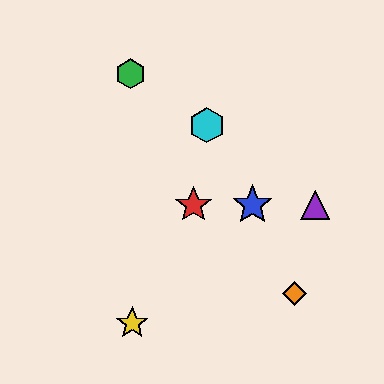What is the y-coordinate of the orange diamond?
The orange diamond is at y≈293.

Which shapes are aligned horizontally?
The red star, the blue star, the purple triangle are aligned horizontally.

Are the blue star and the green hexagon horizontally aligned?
No, the blue star is at y≈205 and the green hexagon is at y≈74.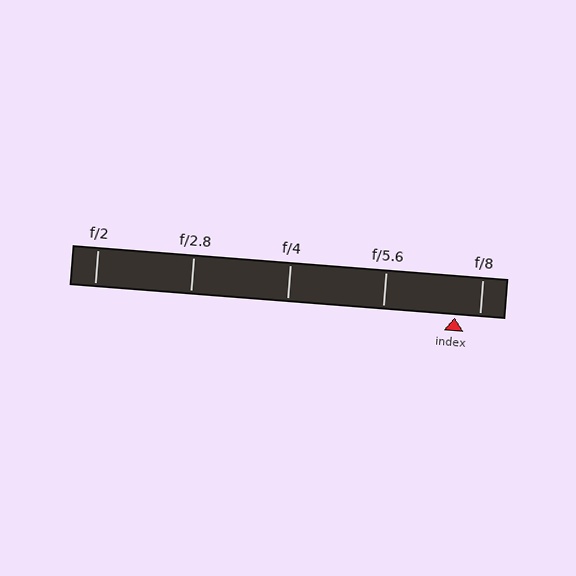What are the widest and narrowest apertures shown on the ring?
The widest aperture shown is f/2 and the narrowest is f/8.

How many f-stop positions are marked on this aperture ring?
There are 5 f-stop positions marked.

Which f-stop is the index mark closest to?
The index mark is closest to f/8.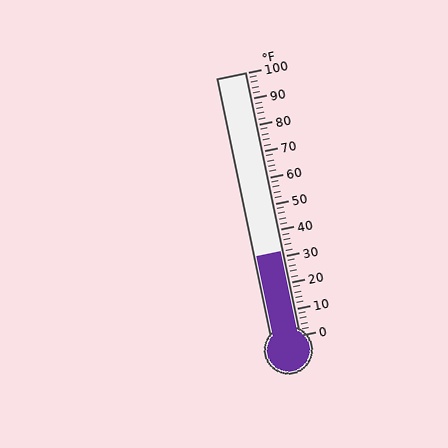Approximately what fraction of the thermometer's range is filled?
The thermometer is filled to approximately 30% of its range.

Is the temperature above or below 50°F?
The temperature is below 50°F.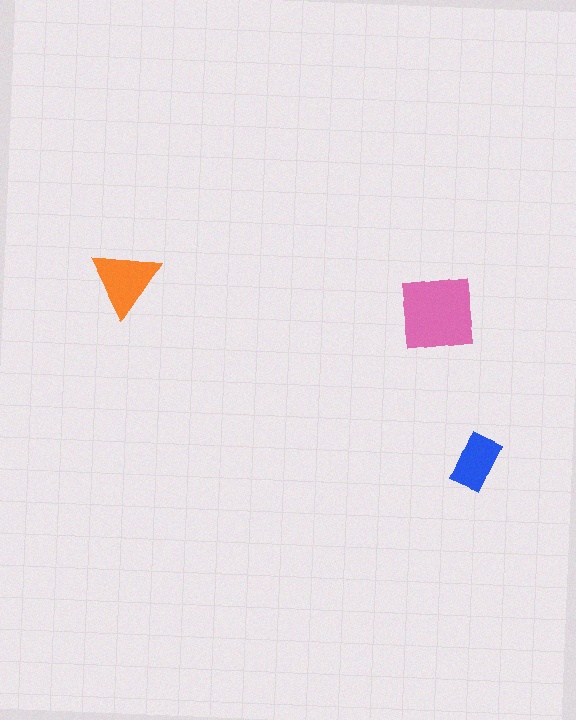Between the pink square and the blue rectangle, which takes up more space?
The pink square.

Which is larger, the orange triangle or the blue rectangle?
The orange triangle.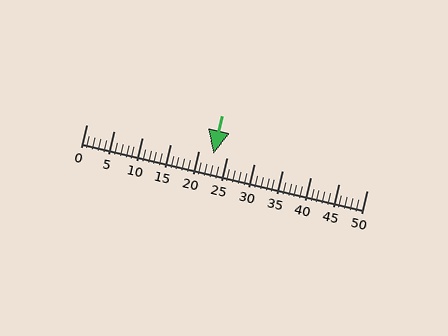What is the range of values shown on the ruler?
The ruler shows values from 0 to 50.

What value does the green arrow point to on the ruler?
The green arrow points to approximately 23.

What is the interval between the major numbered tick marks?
The major tick marks are spaced 5 units apart.